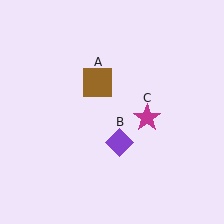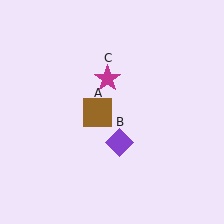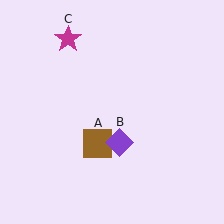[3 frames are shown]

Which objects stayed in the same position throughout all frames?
Purple diamond (object B) remained stationary.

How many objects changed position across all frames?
2 objects changed position: brown square (object A), magenta star (object C).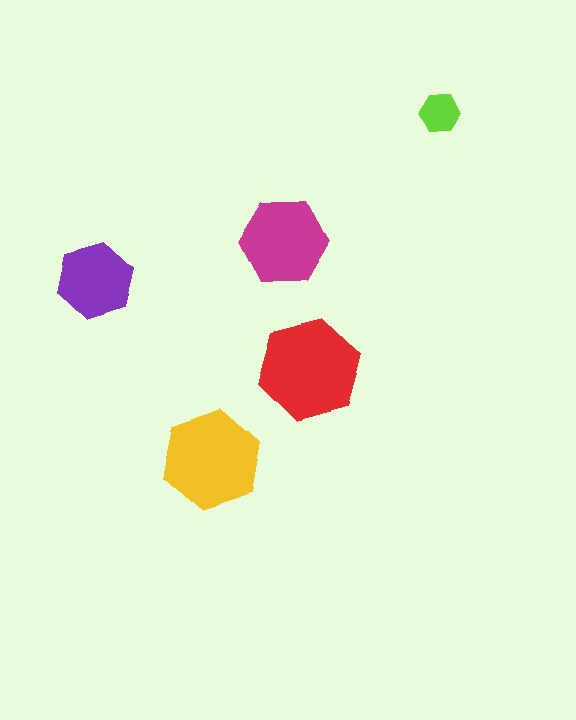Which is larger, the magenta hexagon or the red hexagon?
The red one.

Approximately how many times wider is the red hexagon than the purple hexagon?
About 1.5 times wider.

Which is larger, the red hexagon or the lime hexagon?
The red one.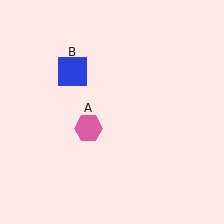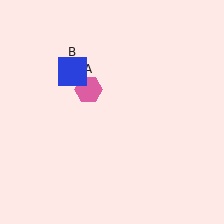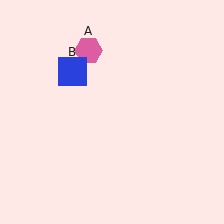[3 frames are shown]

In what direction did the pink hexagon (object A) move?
The pink hexagon (object A) moved up.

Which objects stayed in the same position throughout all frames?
Blue square (object B) remained stationary.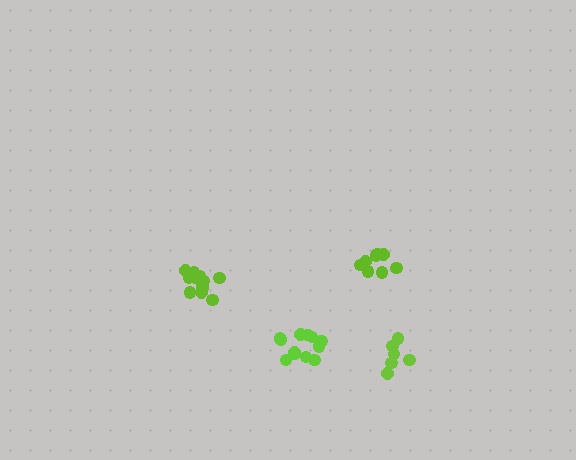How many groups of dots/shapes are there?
There are 4 groups.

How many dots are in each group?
Group 1: 12 dots, Group 2: 8 dots, Group 3: 12 dots, Group 4: 6 dots (38 total).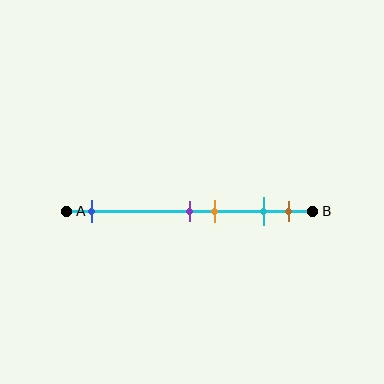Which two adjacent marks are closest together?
The purple and orange marks are the closest adjacent pair.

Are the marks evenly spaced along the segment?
No, the marks are not evenly spaced.